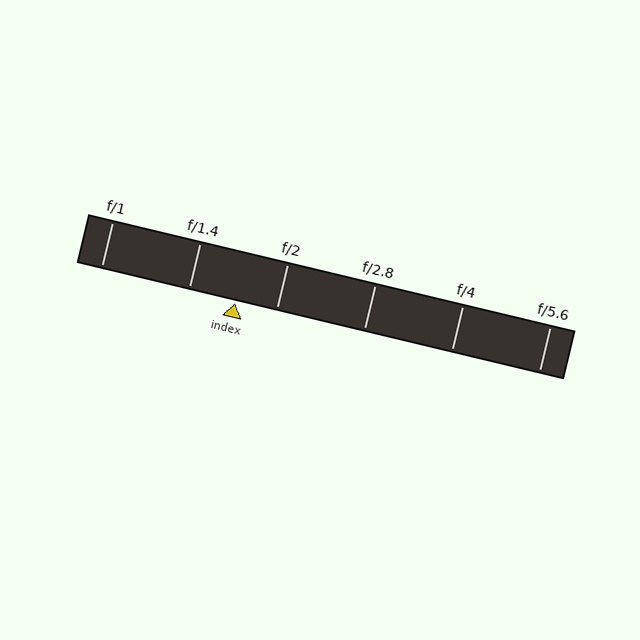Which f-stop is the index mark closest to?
The index mark is closest to f/2.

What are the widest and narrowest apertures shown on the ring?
The widest aperture shown is f/1 and the narrowest is f/5.6.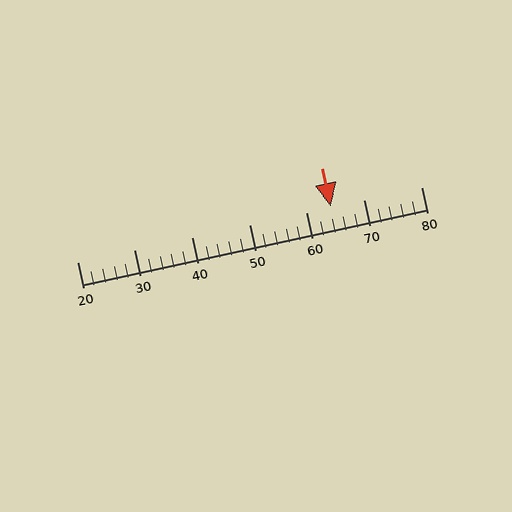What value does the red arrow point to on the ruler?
The red arrow points to approximately 64.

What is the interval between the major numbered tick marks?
The major tick marks are spaced 10 units apart.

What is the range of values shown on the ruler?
The ruler shows values from 20 to 80.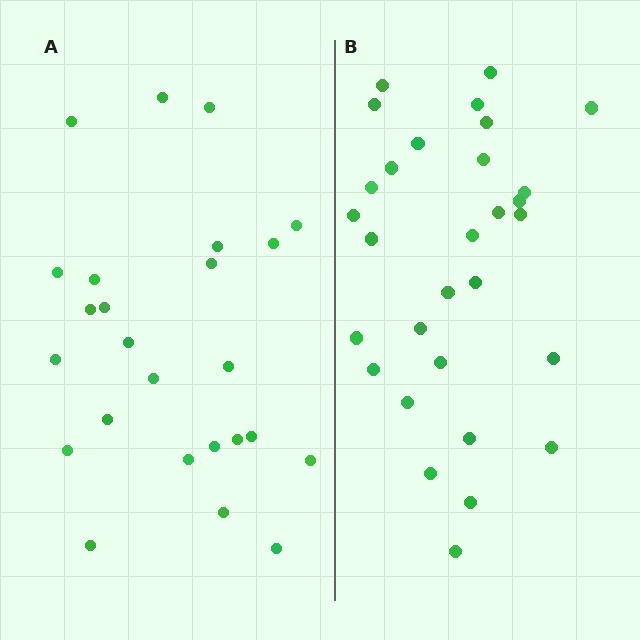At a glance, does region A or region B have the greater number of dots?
Region B (the right region) has more dots.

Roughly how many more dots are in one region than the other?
Region B has about 5 more dots than region A.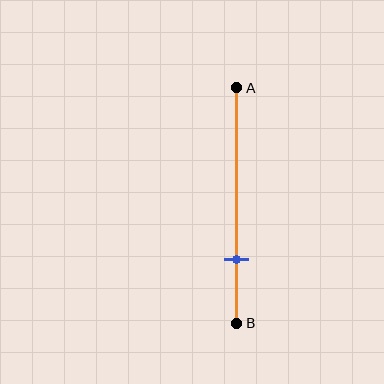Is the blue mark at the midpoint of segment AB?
No, the mark is at about 75% from A, not at the 50% midpoint.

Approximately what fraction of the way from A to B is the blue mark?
The blue mark is approximately 75% of the way from A to B.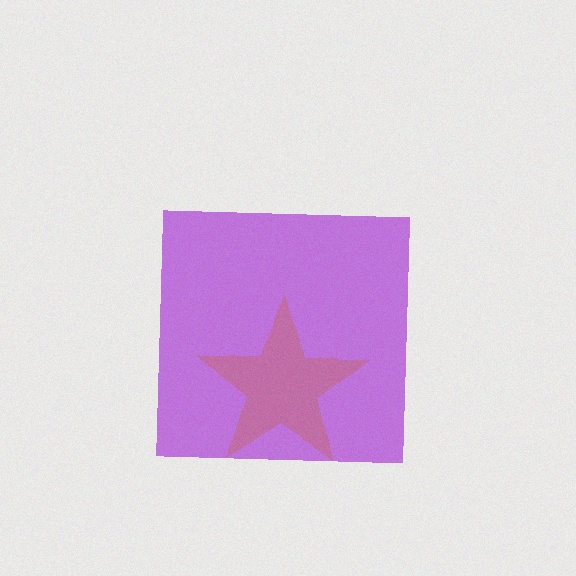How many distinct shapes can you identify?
There are 2 distinct shapes: a yellow star, a purple square.